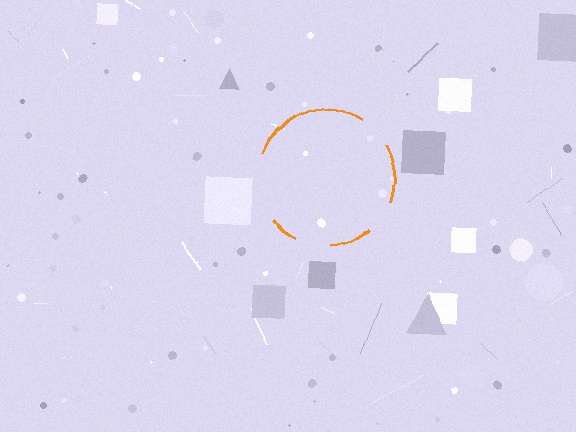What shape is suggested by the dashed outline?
The dashed outline suggests a circle.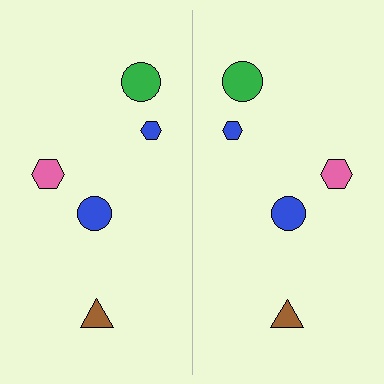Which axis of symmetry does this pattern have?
The pattern has a vertical axis of symmetry running through the center of the image.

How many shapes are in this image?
There are 10 shapes in this image.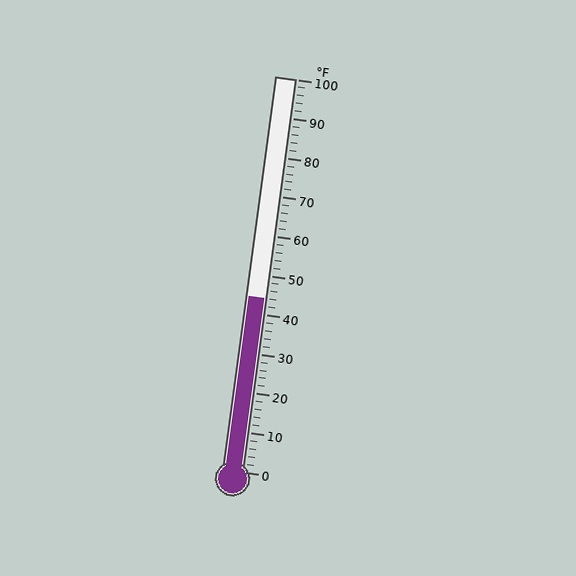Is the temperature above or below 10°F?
The temperature is above 10°F.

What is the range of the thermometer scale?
The thermometer scale ranges from 0°F to 100°F.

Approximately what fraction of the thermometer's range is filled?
The thermometer is filled to approximately 45% of its range.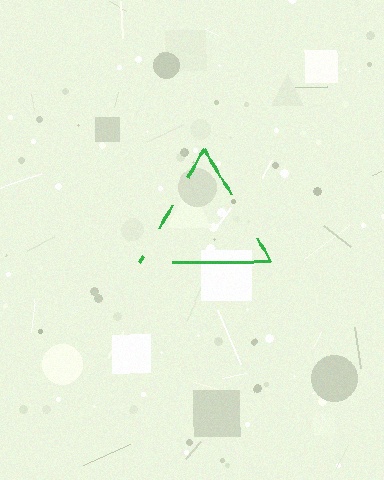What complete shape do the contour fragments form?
The contour fragments form a triangle.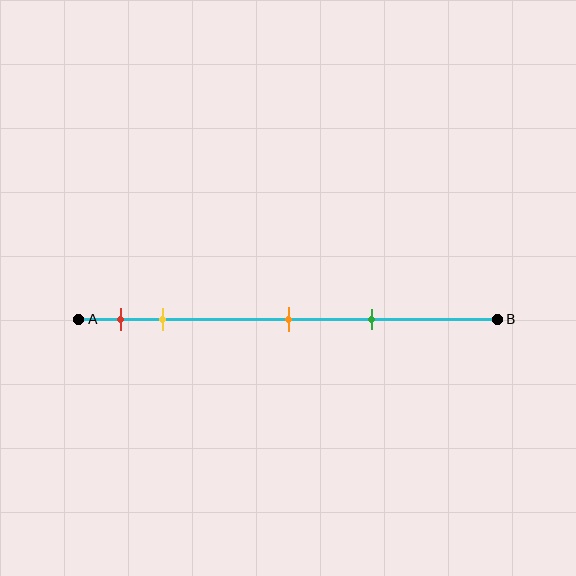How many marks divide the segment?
There are 4 marks dividing the segment.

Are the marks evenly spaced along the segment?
No, the marks are not evenly spaced.